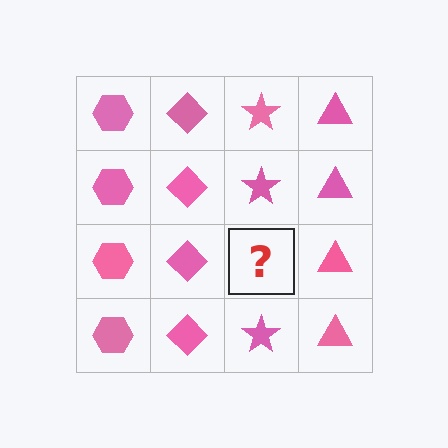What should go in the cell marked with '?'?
The missing cell should contain a pink star.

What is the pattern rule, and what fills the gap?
The rule is that each column has a consistent shape. The gap should be filled with a pink star.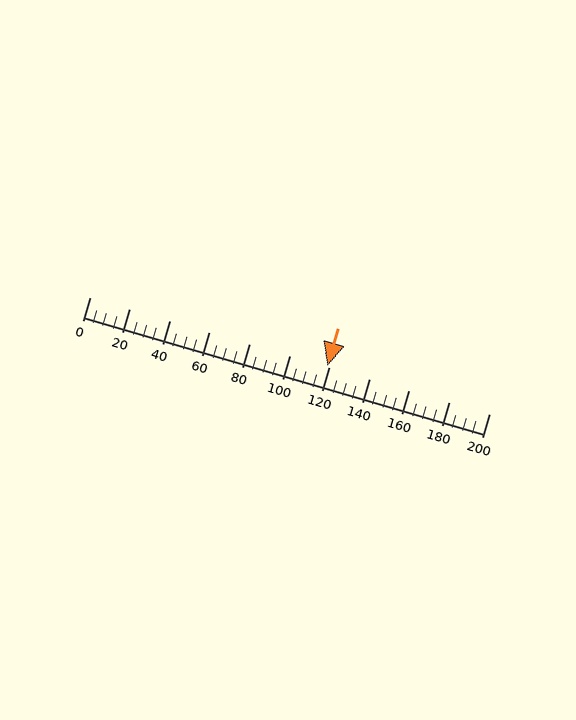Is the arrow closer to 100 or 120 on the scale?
The arrow is closer to 120.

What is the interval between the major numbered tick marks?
The major tick marks are spaced 20 units apart.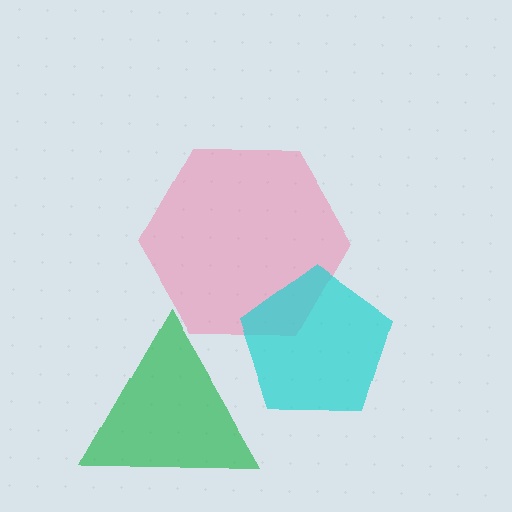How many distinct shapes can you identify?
There are 3 distinct shapes: a green triangle, a pink hexagon, a cyan pentagon.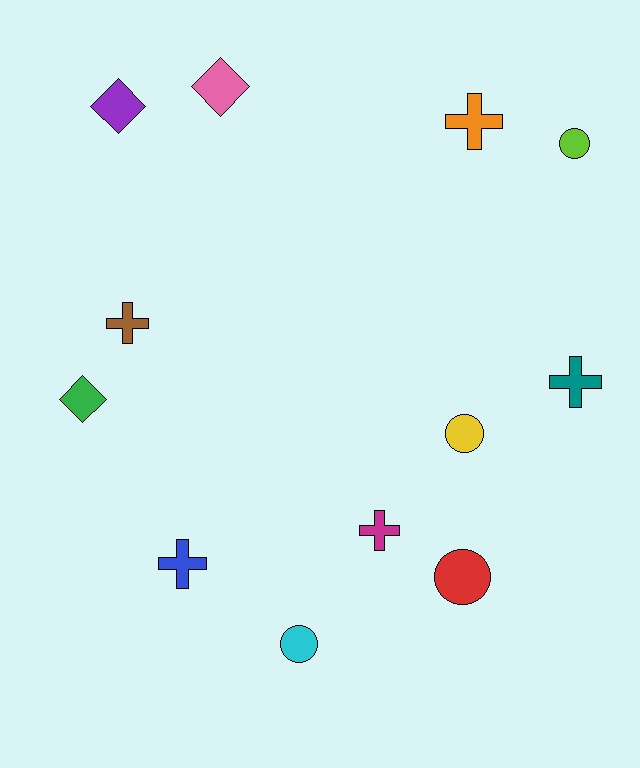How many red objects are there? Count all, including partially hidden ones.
There is 1 red object.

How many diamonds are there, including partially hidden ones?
There are 3 diamonds.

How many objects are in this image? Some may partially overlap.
There are 12 objects.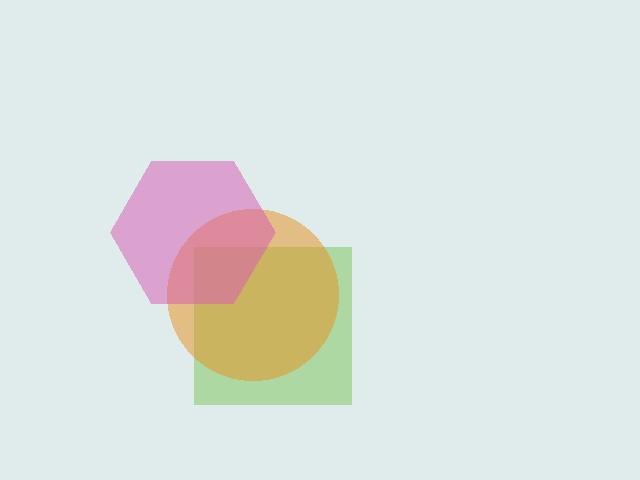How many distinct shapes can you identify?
There are 3 distinct shapes: a lime square, an orange circle, a pink hexagon.